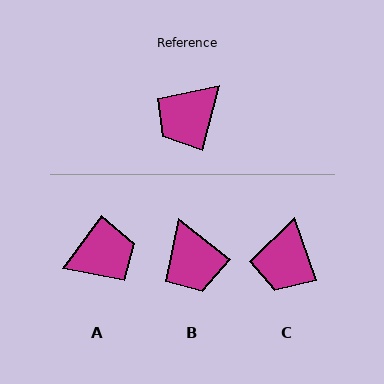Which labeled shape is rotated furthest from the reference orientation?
A, about 158 degrees away.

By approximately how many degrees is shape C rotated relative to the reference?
Approximately 33 degrees counter-clockwise.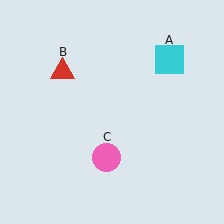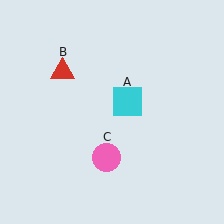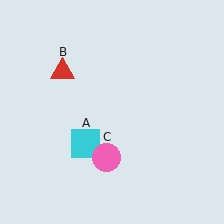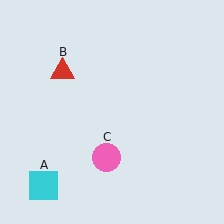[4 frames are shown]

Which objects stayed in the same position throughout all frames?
Red triangle (object B) and pink circle (object C) remained stationary.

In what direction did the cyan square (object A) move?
The cyan square (object A) moved down and to the left.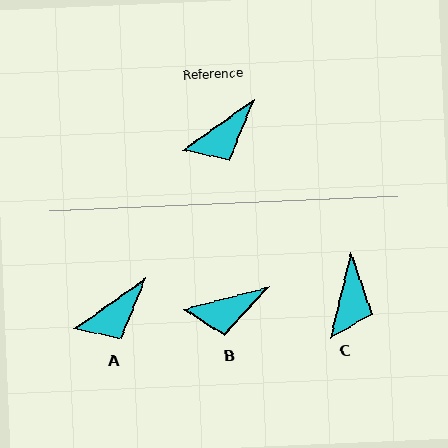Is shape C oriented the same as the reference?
No, it is off by about 41 degrees.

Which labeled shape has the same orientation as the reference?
A.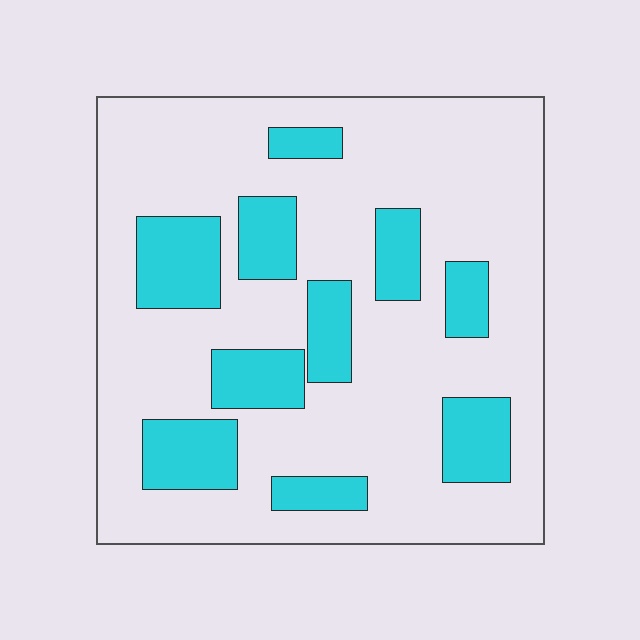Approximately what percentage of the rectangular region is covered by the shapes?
Approximately 25%.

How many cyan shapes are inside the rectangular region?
10.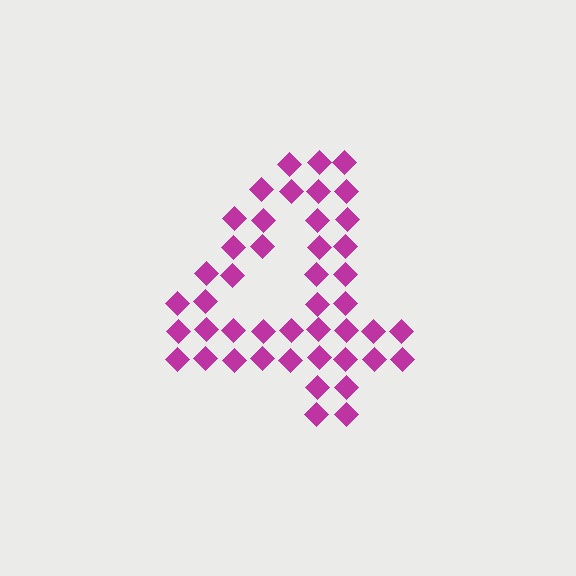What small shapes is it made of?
It is made of small diamonds.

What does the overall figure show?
The overall figure shows the digit 4.